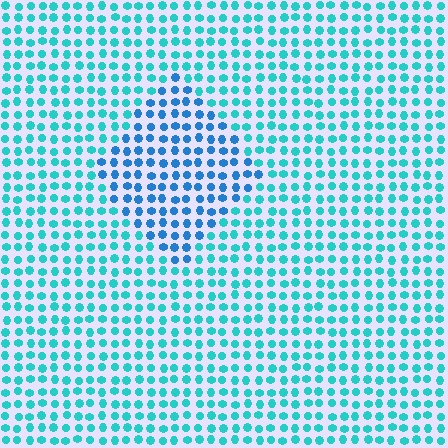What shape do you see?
I see a diamond.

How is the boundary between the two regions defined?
The boundary is defined purely by a slight shift in hue (about 32 degrees). Spacing, size, and orientation are identical on both sides.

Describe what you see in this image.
The image is filled with small cyan elements in a uniform arrangement. A diamond-shaped region is visible where the elements are tinted to a slightly different hue, forming a subtle color boundary.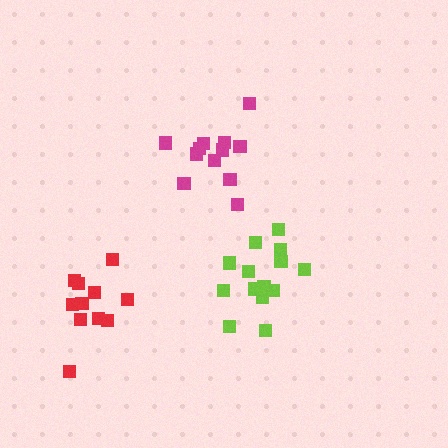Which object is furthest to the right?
The lime cluster is rightmost.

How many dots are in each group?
Group 1: 14 dots, Group 2: 11 dots, Group 3: 12 dots (37 total).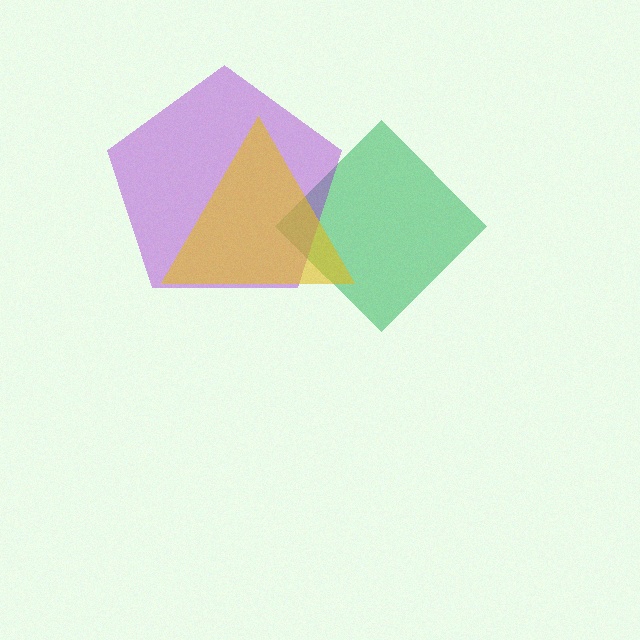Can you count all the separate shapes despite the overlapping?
Yes, there are 3 separate shapes.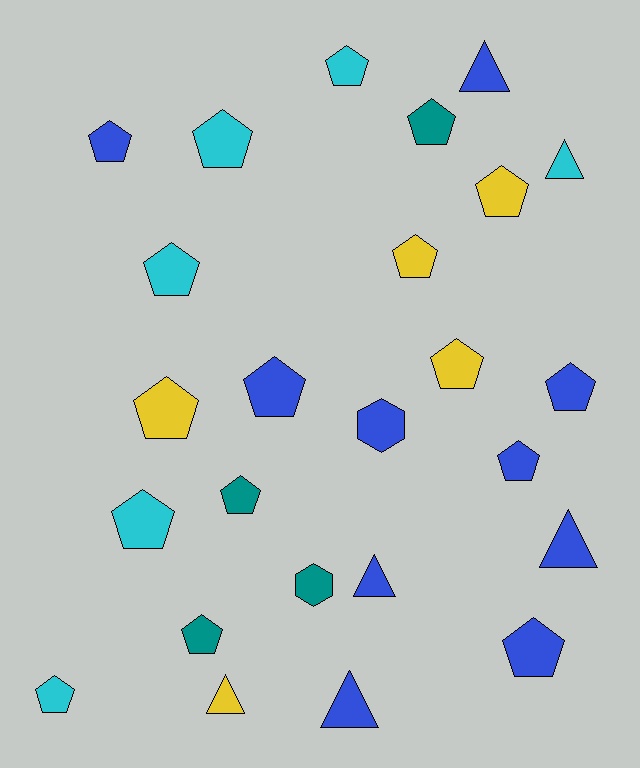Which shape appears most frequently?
Pentagon, with 17 objects.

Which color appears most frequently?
Blue, with 10 objects.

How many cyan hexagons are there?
There are no cyan hexagons.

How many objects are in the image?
There are 25 objects.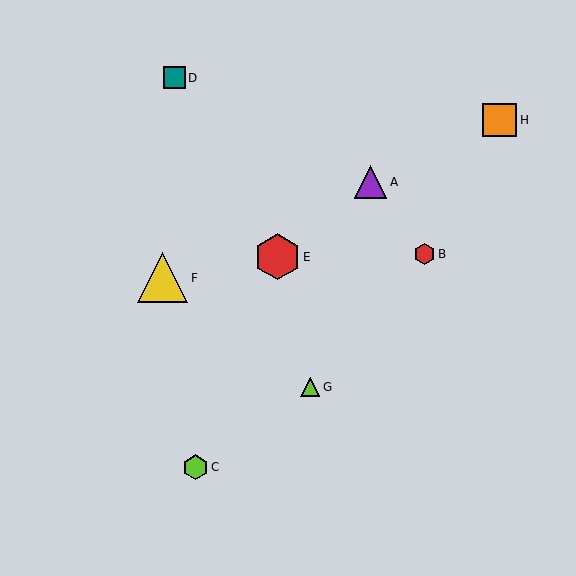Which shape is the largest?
The yellow triangle (labeled F) is the largest.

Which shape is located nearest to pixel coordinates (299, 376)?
The lime triangle (labeled G) at (310, 387) is nearest to that location.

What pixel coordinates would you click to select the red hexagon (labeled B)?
Click at (425, 254) to select the red hexagon B.